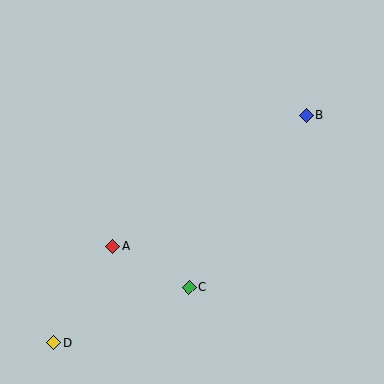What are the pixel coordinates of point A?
Point A is at (112, 246).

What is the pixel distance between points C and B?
The distance between C and B is 209 pixels.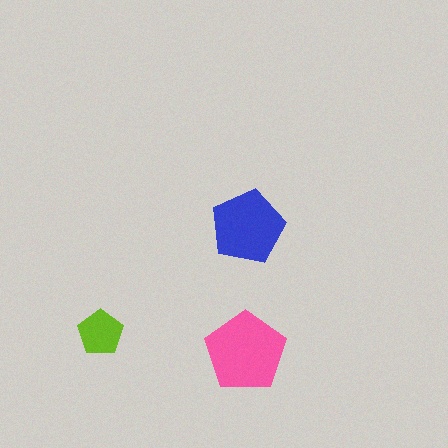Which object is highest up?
The blue pentagon is topmost.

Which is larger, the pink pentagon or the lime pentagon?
The pink one.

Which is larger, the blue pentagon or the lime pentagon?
The blue one.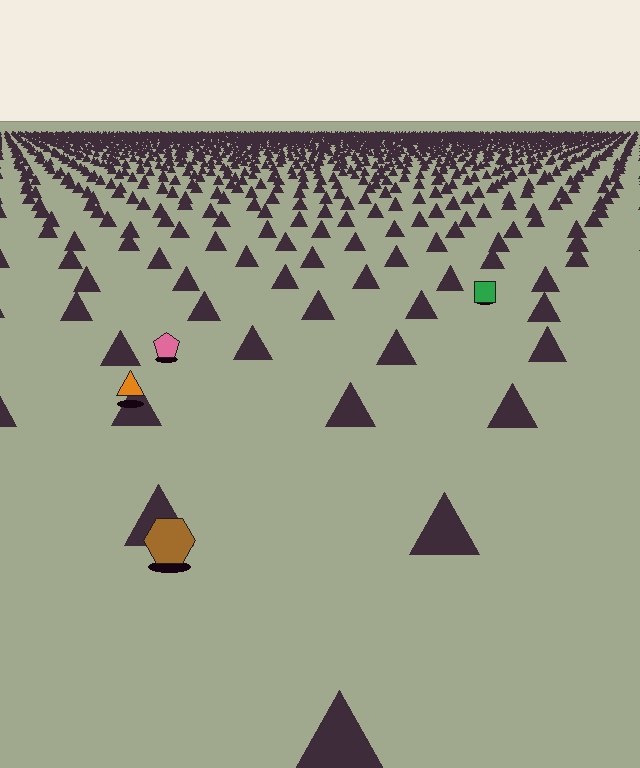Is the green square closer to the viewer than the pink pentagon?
No. The pink pentagon is closer — you can tell from the texture gradient: the ground texture is coarser near it.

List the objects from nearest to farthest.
From nearest to farthest: the brown hexagon, the orange triangle, the pink pentagon, the green square.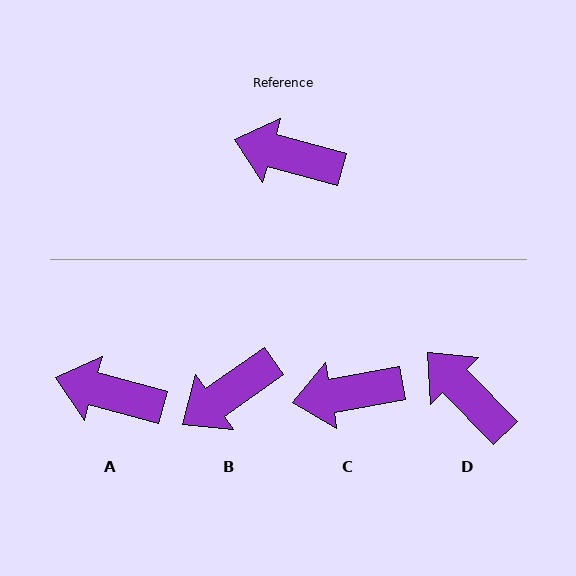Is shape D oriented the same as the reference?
No, it is off by about 30 degrees.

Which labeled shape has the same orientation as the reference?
A.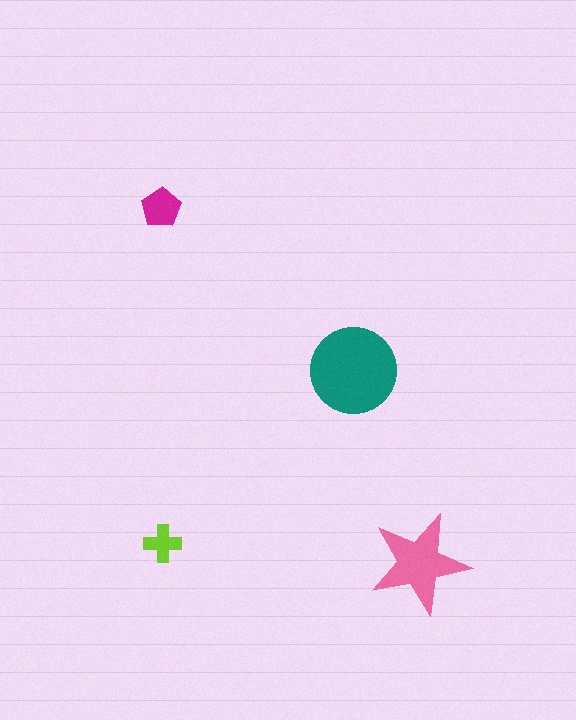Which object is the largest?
The teal circle.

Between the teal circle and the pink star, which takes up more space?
The teal circle.